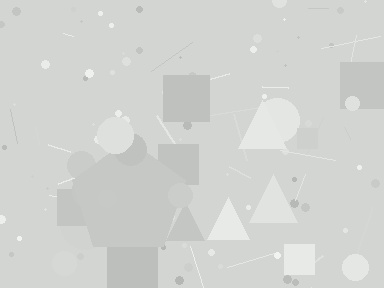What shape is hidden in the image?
A pentagon is hidden in the image.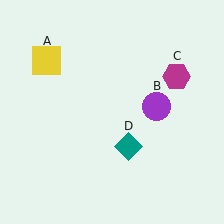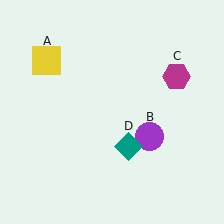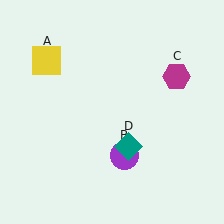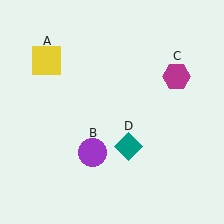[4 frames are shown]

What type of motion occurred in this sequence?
The purple circle (object B) rotated clockwise around the center of the scene.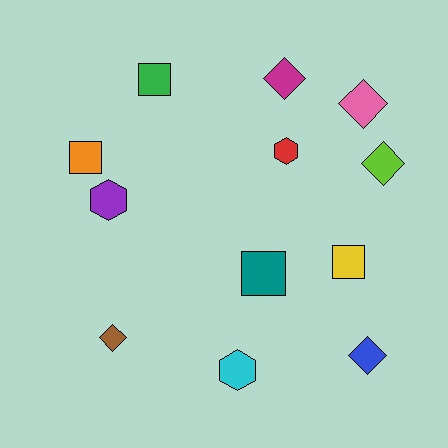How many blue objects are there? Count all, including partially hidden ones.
There is 1 blue object.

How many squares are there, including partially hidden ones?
There are 4 squares.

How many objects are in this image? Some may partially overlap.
There are 12 objects.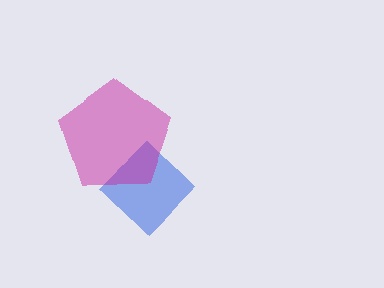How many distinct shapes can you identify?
There are 2 distinct shapes: a blue diamond, a magenta pentagon.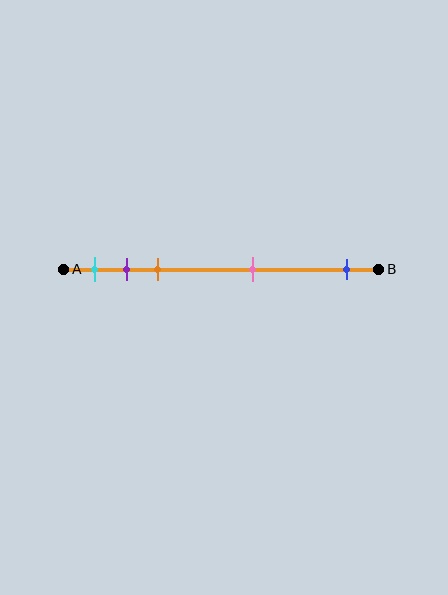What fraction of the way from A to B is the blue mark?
The blue mark is approximately 90% (0.9) of the way from A to B.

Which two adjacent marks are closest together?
The purple and orange marks are the closest adjacent pair.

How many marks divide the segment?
There are 5 marks dividing the segment.